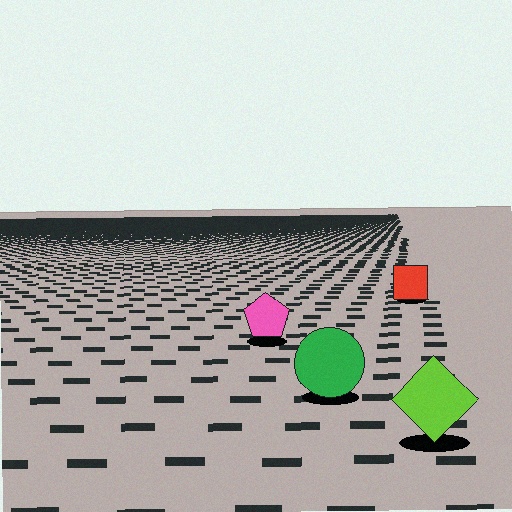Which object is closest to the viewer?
The lime diamond is closest. The texture marks near it are larger and more spread out.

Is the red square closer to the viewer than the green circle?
No. The green circle is closer — you can tell from the texture gradient: the ground texture is coarser near it.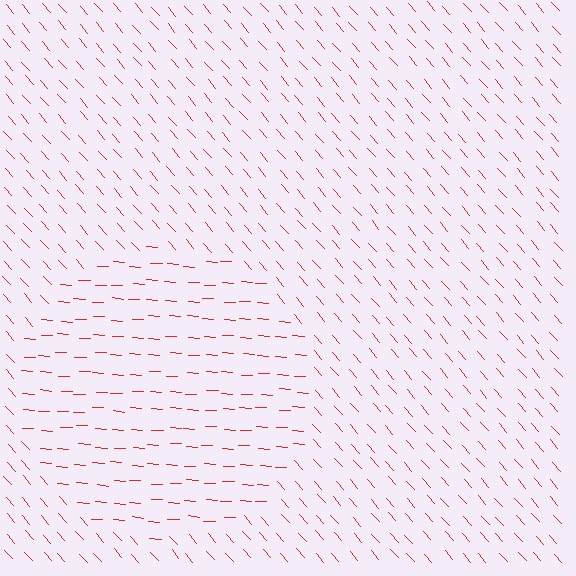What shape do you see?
I see a circle.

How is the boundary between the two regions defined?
The boundary is defined purely by a change in line orientation (approximately 45 degrees difference). All lines are the same color and thickness.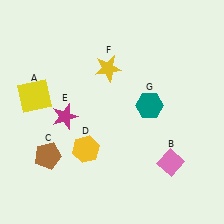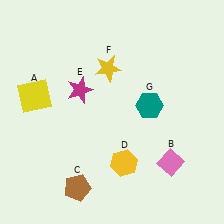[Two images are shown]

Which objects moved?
The objects that moved are: the brown pentagon (C), the yellow hexagon (D), the magenta star (E).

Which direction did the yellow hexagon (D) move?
The yellow hexagon (D) moved right.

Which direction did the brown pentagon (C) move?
The brown pentagon (C) moved down.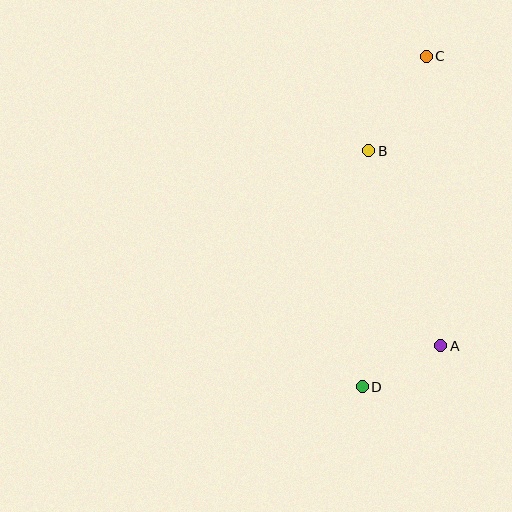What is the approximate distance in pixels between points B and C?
The distance between B and C is approximately 110 pixels.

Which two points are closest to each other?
Points A and D are closest to each other.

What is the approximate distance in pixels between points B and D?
The distance between B and D is approximately 236 pixels.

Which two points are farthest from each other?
Points C and D are farthest from each other.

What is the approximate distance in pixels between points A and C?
The distance between A and C is approximately 290 pixels.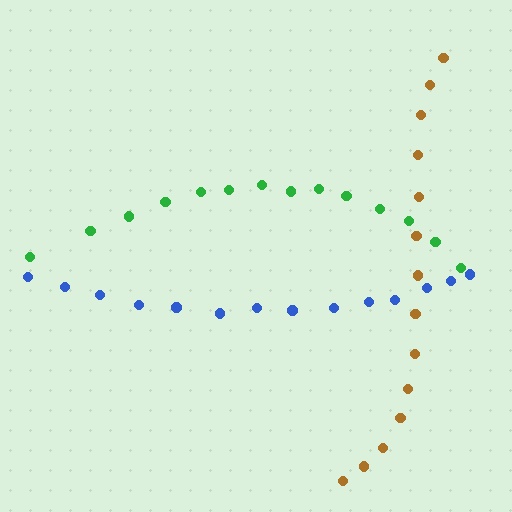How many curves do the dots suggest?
There are 3 distinct paths.